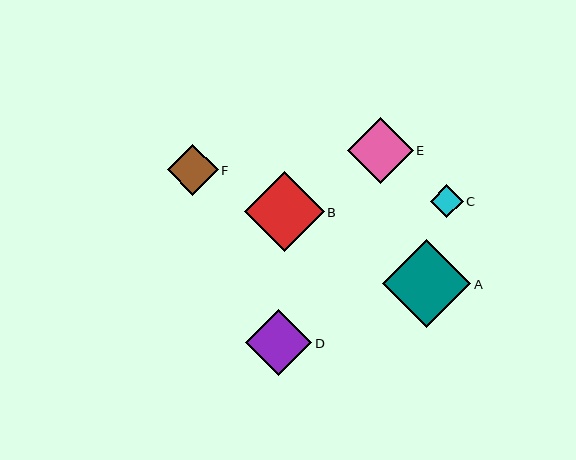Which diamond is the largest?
Diamond A is the largest with a size of approximately 88 pixels.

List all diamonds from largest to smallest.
From largest to smallest: A, B, D, E, F, C.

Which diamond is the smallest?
Diamond C is the smallest with a size of approximately 33 pixels.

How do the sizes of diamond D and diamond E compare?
Diamond D and diamond E are approximately the same size.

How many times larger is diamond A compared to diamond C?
Diamond A is approximately 2.7 times the size of diamond C.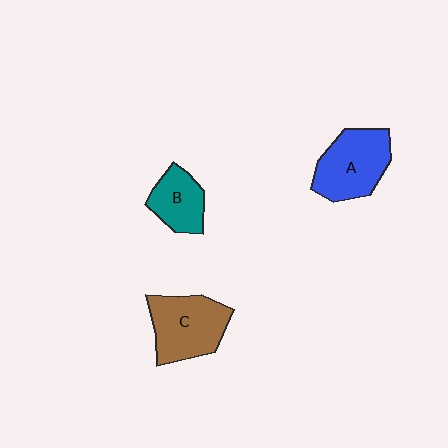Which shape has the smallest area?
Shape B (teal).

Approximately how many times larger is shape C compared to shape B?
Approximately 1.6 times.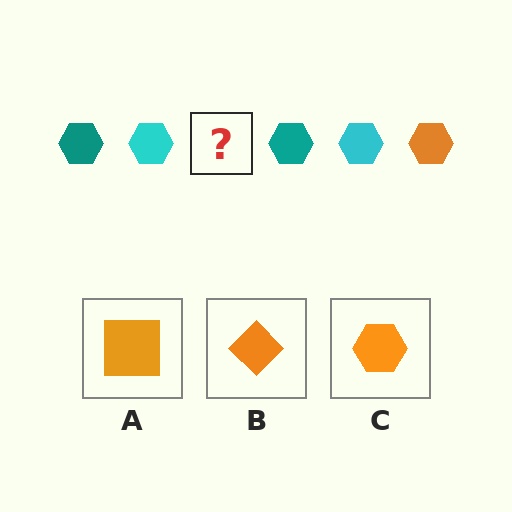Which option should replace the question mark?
Option C.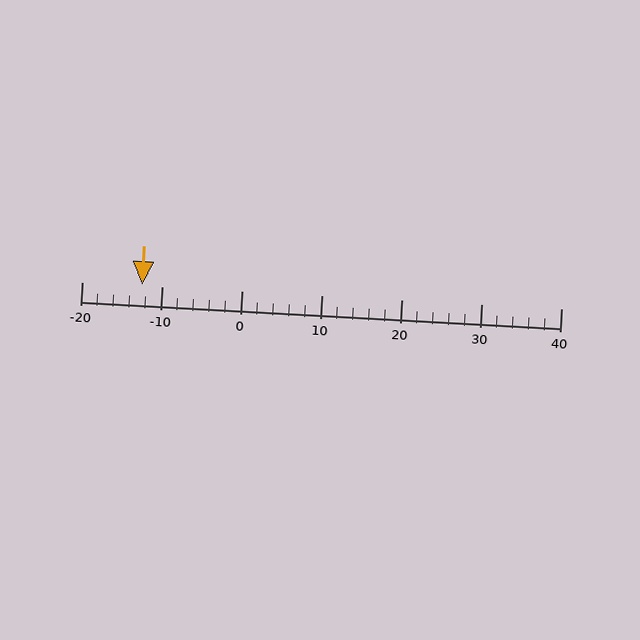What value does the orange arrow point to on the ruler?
The orange arrow points to approximately -12.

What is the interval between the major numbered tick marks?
The major tick marks are spaced 10 units apart.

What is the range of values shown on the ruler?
The ruler shows values from -20 to 40.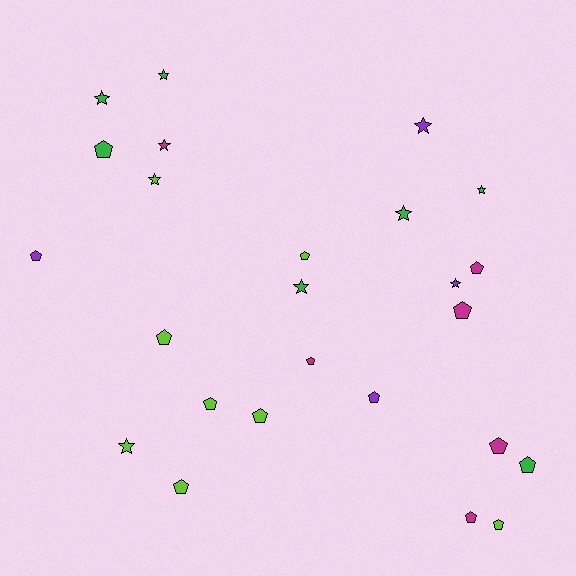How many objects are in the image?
There are 25 objects.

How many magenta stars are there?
There is 1 magenta star.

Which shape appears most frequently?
Pentagon, with 15 objects.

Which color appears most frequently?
Lime, with 8 objects.